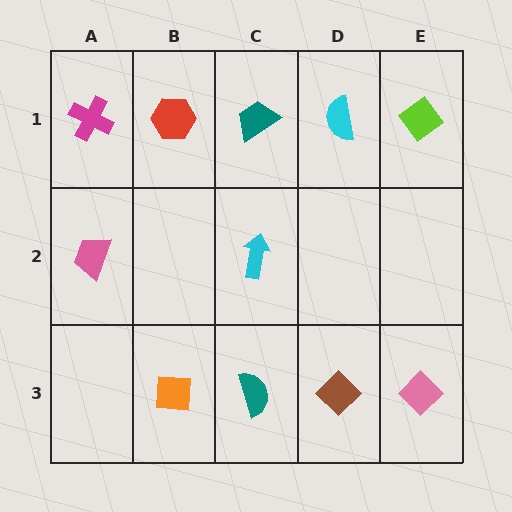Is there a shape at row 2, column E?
No, that cell is empty.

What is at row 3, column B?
An orange square.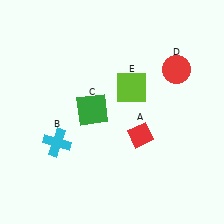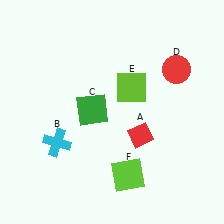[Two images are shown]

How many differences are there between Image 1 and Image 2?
There is 1 difference between the two images.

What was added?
A lime square (F) was added in Image 2.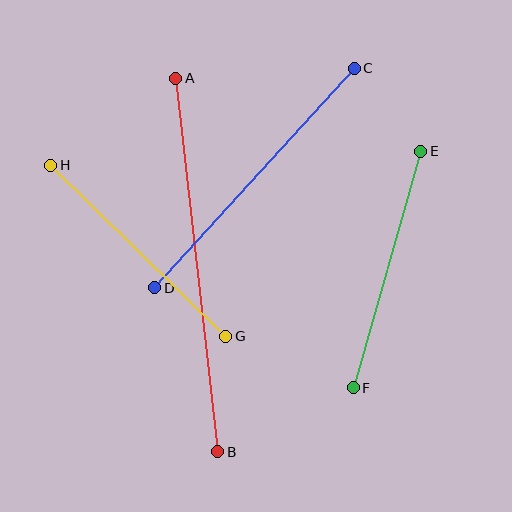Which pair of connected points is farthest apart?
Points A and B are farthest apart.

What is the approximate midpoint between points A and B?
The midpoint is at approximately (197, 265) pixels.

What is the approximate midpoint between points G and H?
The midpoint is at approximately (138, 251) pixels.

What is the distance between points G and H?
The distance is approximately 244 pixels.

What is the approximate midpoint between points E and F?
The midpoint is at approximately (387, 269) pixels.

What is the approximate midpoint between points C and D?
The midpoint is at approximately (255, 178) pixels.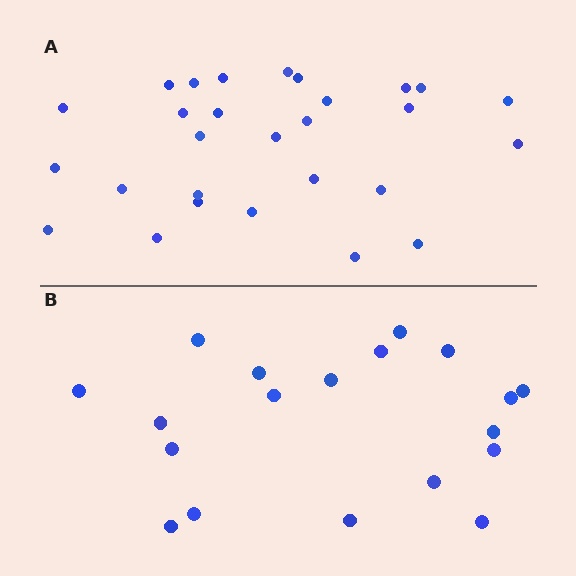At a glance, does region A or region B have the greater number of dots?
Region A (the top region) has more dots.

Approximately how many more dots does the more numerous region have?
Region A has roughly 8 or so more dots than region B.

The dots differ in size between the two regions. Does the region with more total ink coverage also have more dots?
No. Region B has more total ink coverage because its dots are larger, but region A actually contains more individual dots. Total area can be misleading — the number of items is what matters here.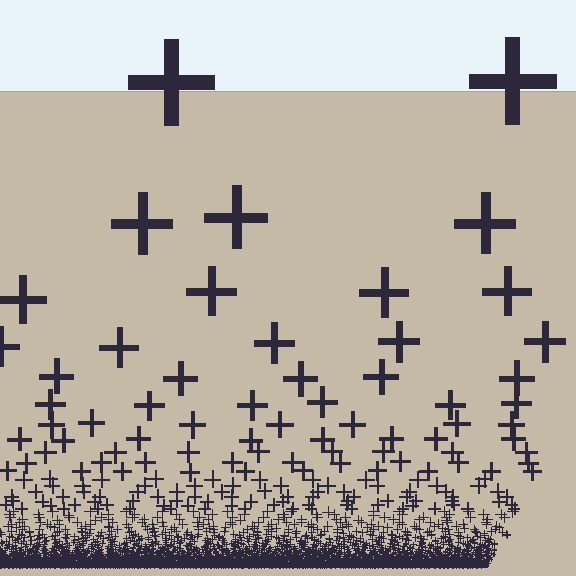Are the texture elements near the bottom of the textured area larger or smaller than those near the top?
Smaller. The gradient is inverted — elements near the bottom are smaller and denser.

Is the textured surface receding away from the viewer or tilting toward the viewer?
The surface appears to tilt toward the viewer. Texture elements get larger and sparser toward the top.